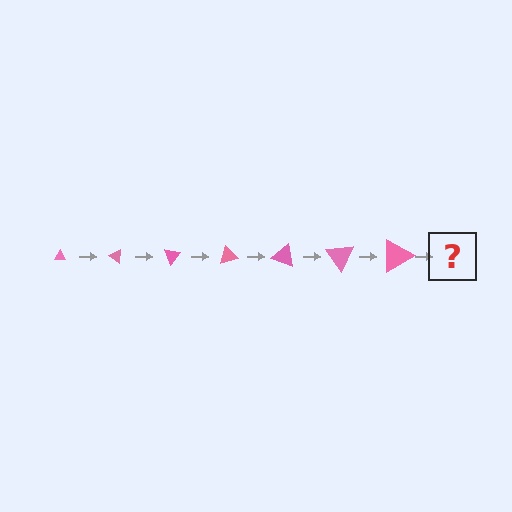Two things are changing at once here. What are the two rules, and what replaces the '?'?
The two rules are that the triangle grows larger each step and it rotates 35 degrees each step. The '?' should be a triangle, larger than the previous one and rotated 245 degrees from the start.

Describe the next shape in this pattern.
It should be a triangle, larger than the previous one and rotated 245 degrees from the start.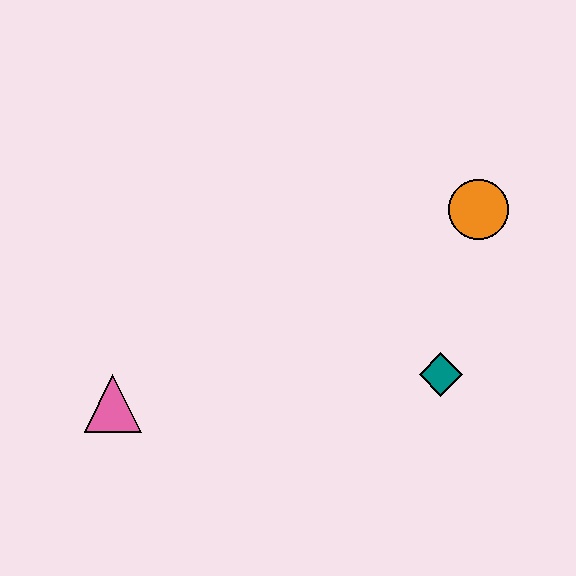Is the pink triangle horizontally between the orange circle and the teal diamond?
No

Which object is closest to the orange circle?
The teal diamond is closest to the orange circle.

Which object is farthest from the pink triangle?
The orange circle is farthest from the pink triangle.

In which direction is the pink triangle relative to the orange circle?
The pink triangle is to the left of the orange circle.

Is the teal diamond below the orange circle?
Yes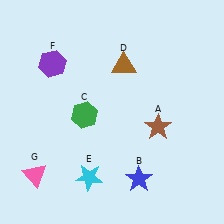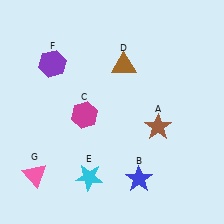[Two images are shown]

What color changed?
The hexagon (C) changed from green in Image 1 to magenta in Image 2.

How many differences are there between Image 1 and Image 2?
There is 1 difference between the two images.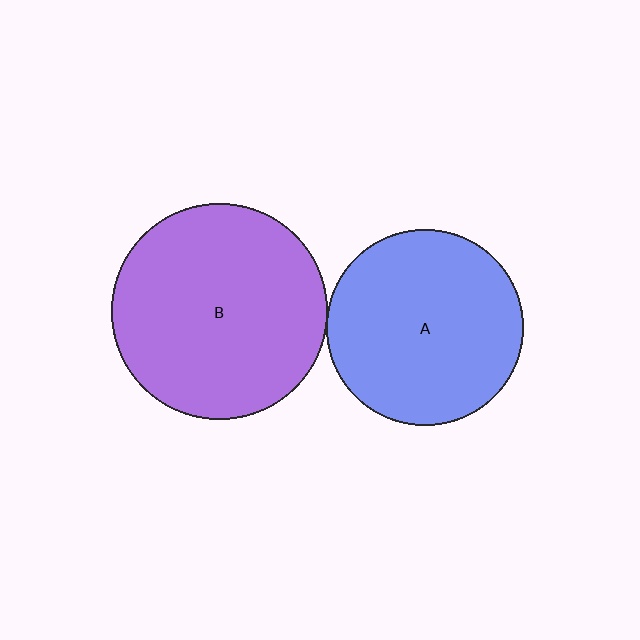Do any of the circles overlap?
No, none of the circles overlap.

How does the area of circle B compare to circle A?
Approximately 1.2 times.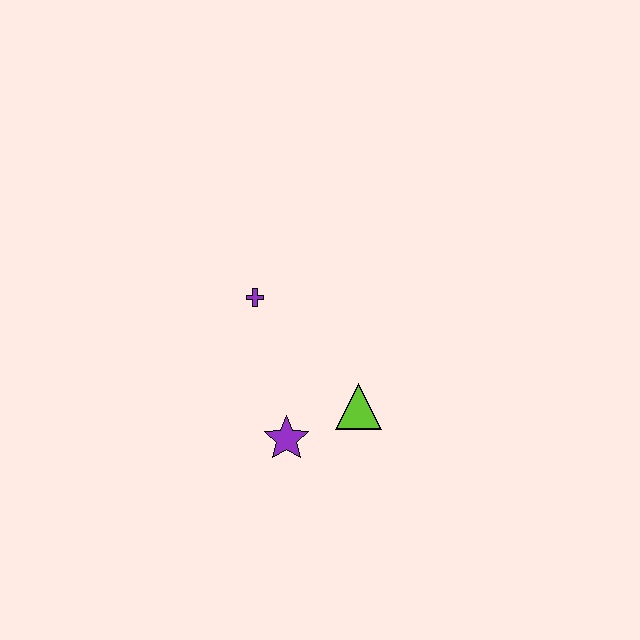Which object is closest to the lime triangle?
The purple star is closest to the lime triangle.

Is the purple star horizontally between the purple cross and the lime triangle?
Yes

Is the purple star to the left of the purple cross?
No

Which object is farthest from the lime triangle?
The purple cross is farthest from the lime triangle.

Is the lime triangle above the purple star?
Yes